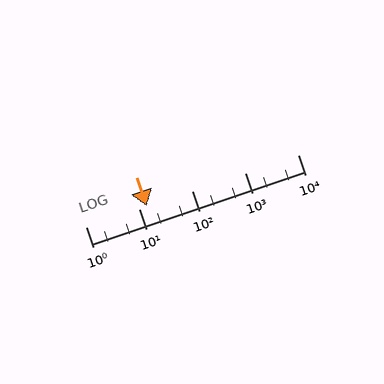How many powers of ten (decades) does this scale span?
The scale spans 4 decades, from 1 to 10000.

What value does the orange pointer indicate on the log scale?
The pointer indicates approximately 14.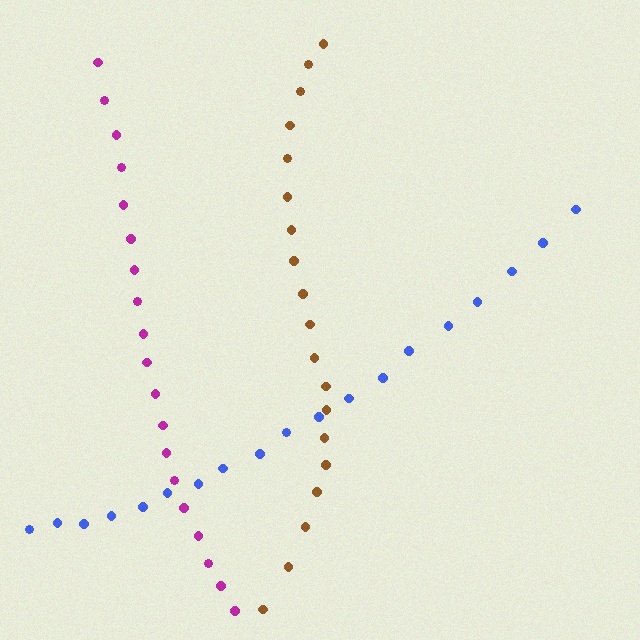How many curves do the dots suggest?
There are 3 distinct paths.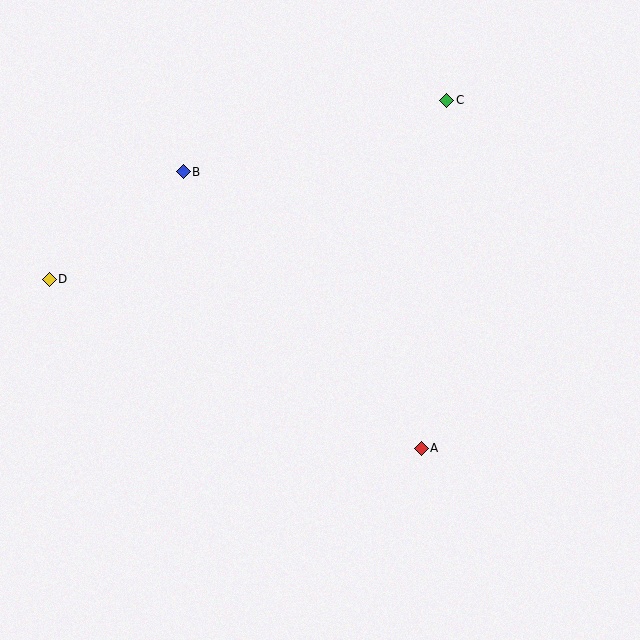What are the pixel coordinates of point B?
Point B is at (183, 172).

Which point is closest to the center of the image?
Point A at (421, 448) is closest to the center.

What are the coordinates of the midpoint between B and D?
The midpoint between B and D is at (116, 225).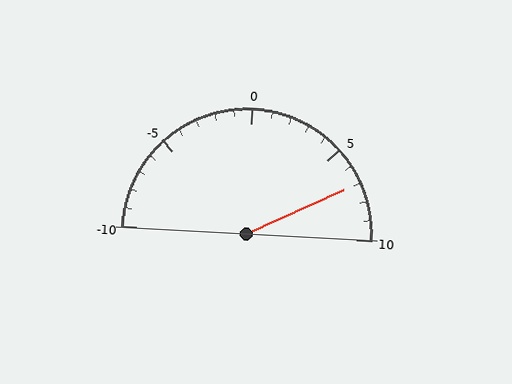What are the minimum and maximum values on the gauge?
The gauge ranges from -10 to 10.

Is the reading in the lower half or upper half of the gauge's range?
The reading is in the upper half of the range (-10 to 10).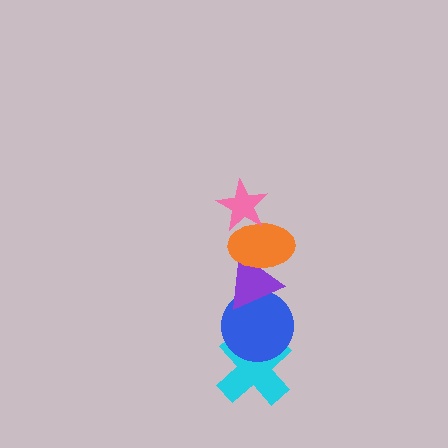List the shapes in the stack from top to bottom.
From top to bottom: the pink star, the orange ellipse, the purple triangle, the blue circle, the cyan cross.